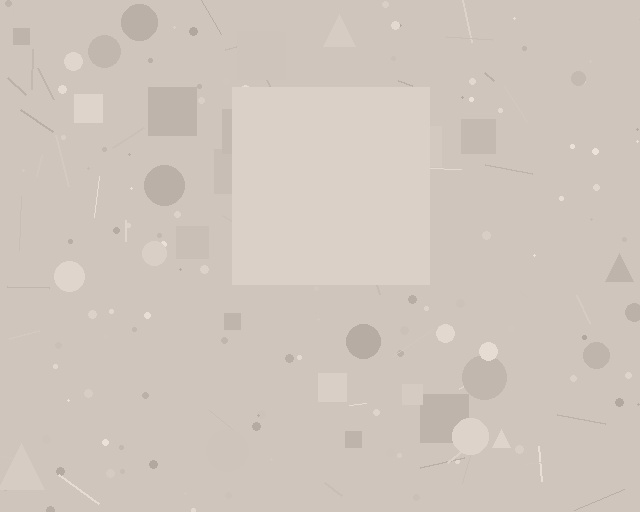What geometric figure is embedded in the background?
A square is embedded in the background.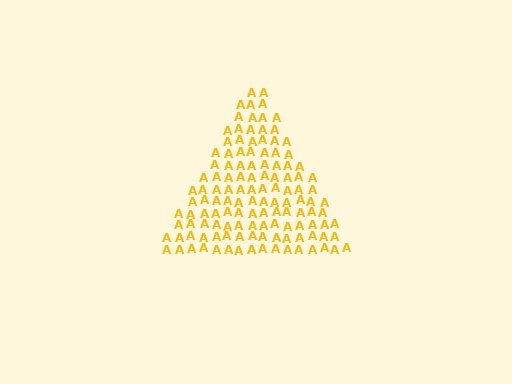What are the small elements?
The small elements are letter A's.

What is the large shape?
The large shape is a triangle.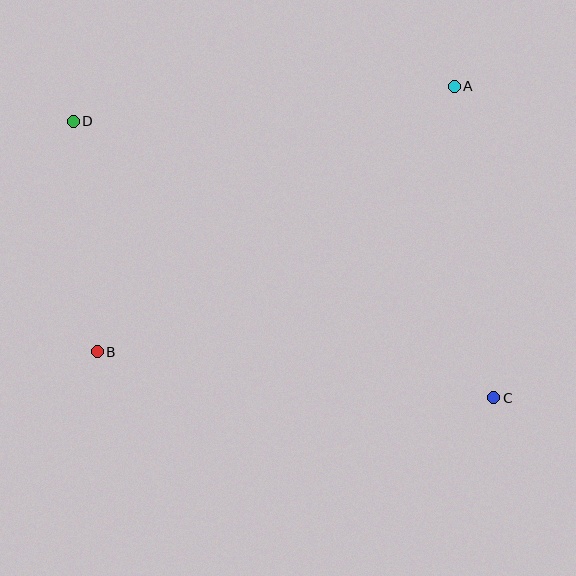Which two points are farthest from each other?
Points C and D are farthest from each other.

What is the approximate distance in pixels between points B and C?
The distance between B and C is approximately 399 pixels.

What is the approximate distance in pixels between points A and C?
The distance between A and C is approximately 314 pixels.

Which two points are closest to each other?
Points B and D are closest to each other.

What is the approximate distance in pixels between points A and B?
The distance between A and B is approximately 445 pixels.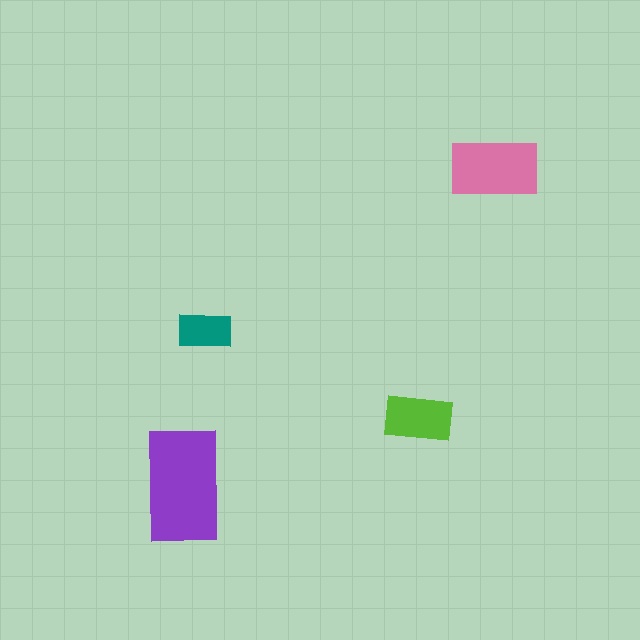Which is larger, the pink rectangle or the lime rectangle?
The pink one.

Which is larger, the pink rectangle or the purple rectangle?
The purple one.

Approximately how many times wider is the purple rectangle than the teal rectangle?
About 2 times wider.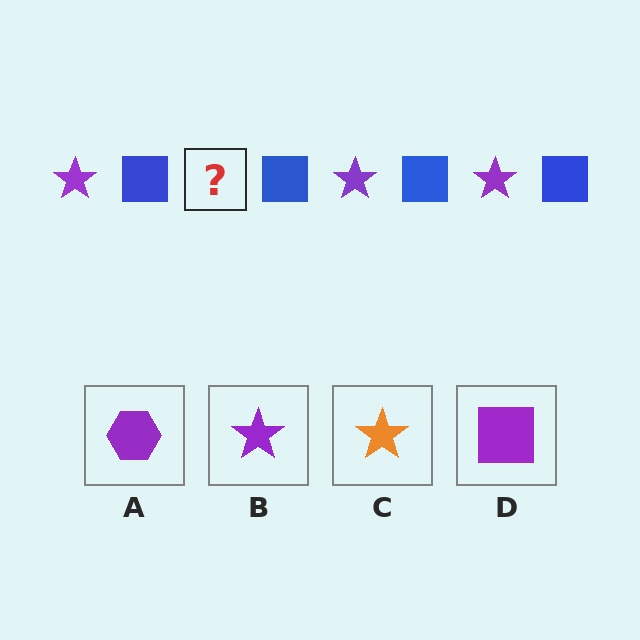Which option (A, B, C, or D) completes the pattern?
B.